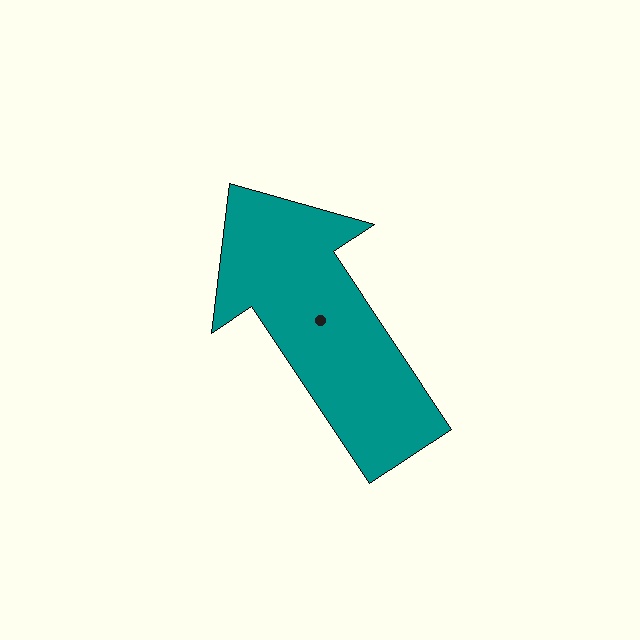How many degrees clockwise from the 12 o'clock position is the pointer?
Approximately 326 degrees.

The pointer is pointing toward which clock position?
Roughly 11 o'clock.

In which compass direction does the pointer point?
Northwest.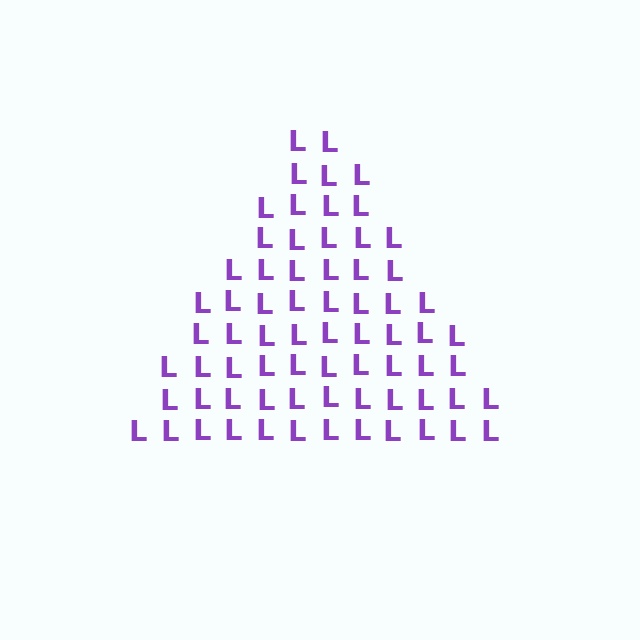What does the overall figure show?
The overall figure shows a triangle.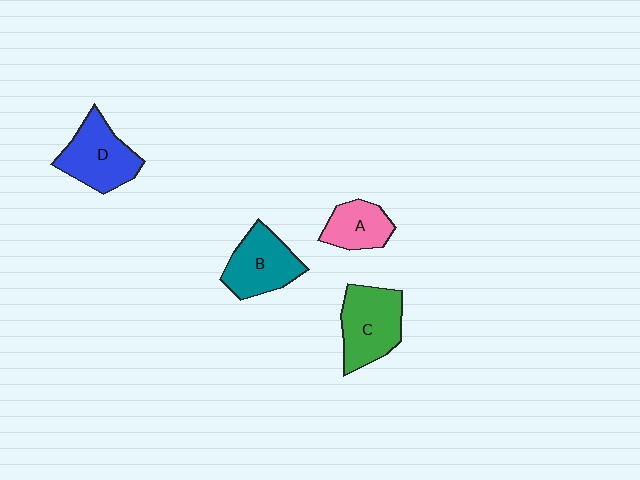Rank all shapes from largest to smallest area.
From largest to smallest: C (green), D (blue), B (teal), A (pink).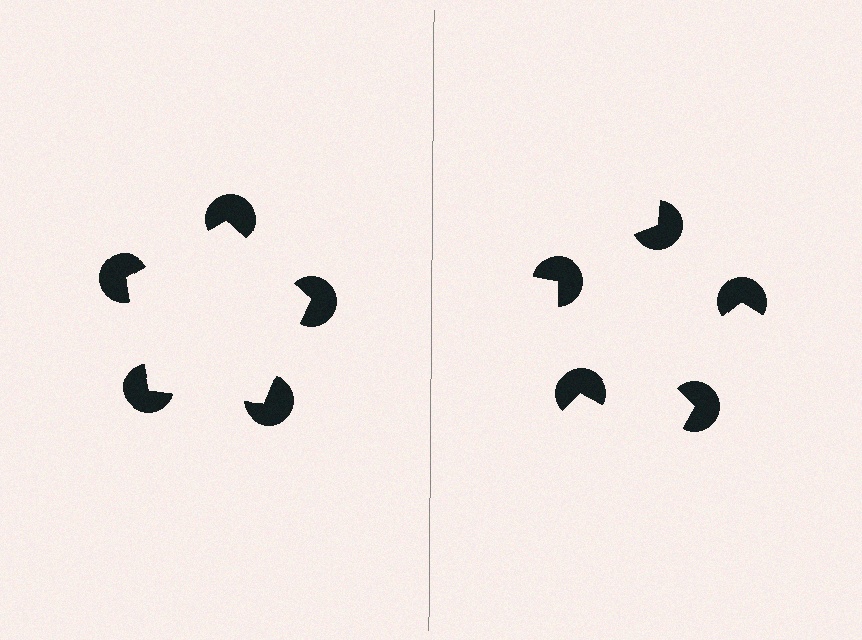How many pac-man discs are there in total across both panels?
10 — 5 on each side.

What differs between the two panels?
The pac-man discs are positioned identically on both sides; only the wedge orientations differ. On the left they align to a pentagon; on the right they are misaligned.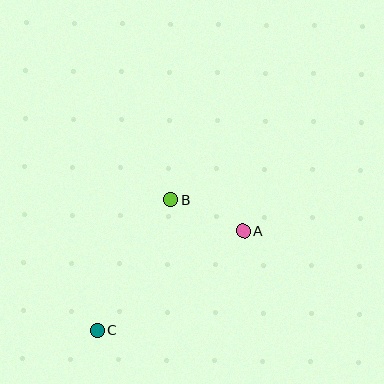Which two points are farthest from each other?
Points A and C are farthest from each other.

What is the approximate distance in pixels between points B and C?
The distance between B and C is approximately 150 pixels.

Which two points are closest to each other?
Points A and B are closest to each other.